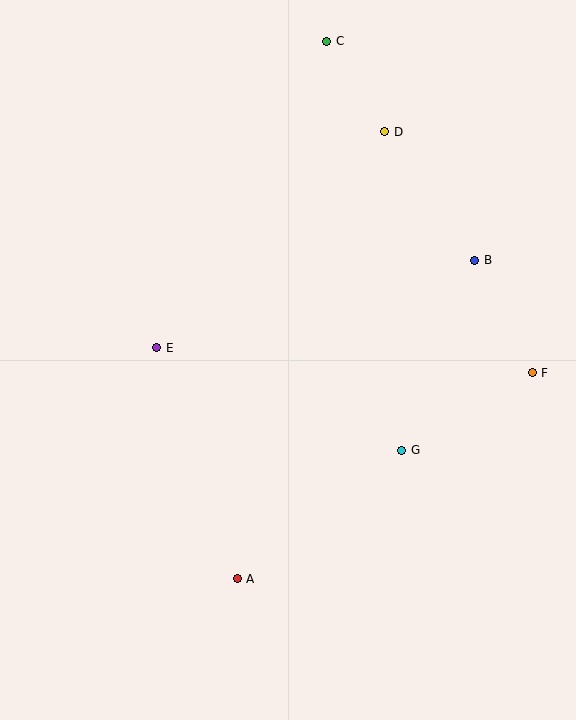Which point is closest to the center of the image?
Point E at (157, 348) is closest to the center.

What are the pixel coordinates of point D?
Point D is at (385, 132).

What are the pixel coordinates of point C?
Point C is at (327, 41).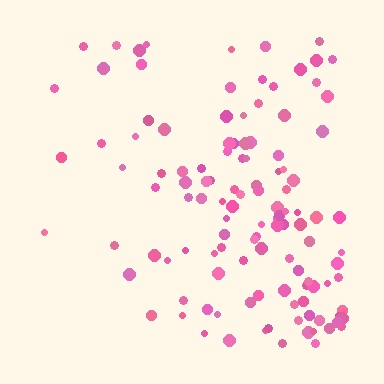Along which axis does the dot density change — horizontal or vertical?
Horizontal.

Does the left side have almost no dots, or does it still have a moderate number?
Still a moderate number, just noticeably fewer than the right.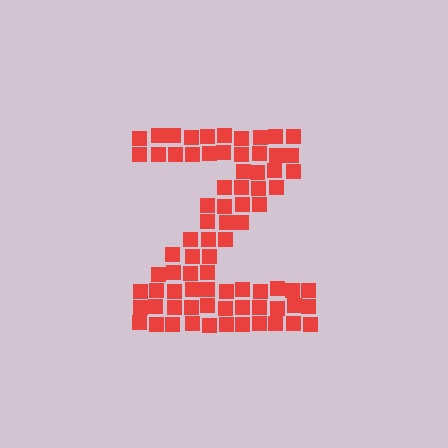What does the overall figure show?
The overall figure shows the letter Z.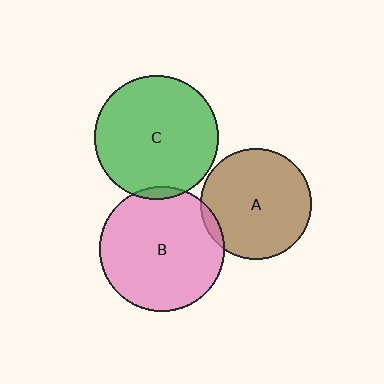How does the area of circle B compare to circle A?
Approximately 1.3 times.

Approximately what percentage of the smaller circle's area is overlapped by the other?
Approximately 5%.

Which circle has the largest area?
Circle B (pink).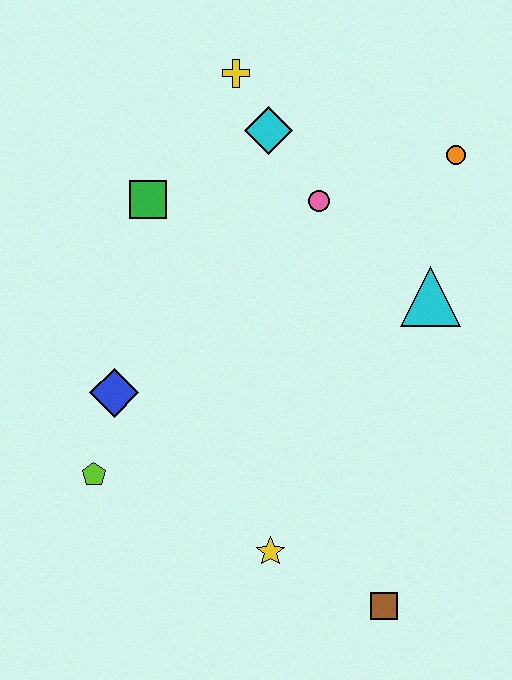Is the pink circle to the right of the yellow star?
Yes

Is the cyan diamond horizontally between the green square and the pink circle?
Yes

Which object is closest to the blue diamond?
The lime pentagon is closest to the blue diamond.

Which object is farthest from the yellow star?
The yellow cross is farthest from the yellow star.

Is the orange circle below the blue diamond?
No